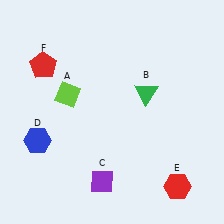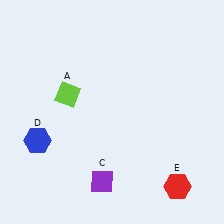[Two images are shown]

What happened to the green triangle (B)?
The green triangle (B) was removed in Image 2. It was in the top-right area of Image 1.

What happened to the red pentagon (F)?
The red pentagon (F) was removed in Image 2. It was in the top-left area of Image 1.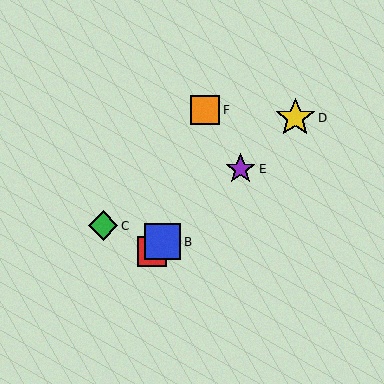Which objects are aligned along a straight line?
Objects A, B, D, E are aligned along a straight line.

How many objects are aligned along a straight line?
4 objects (A, B, D, E) are aligned along a straight line.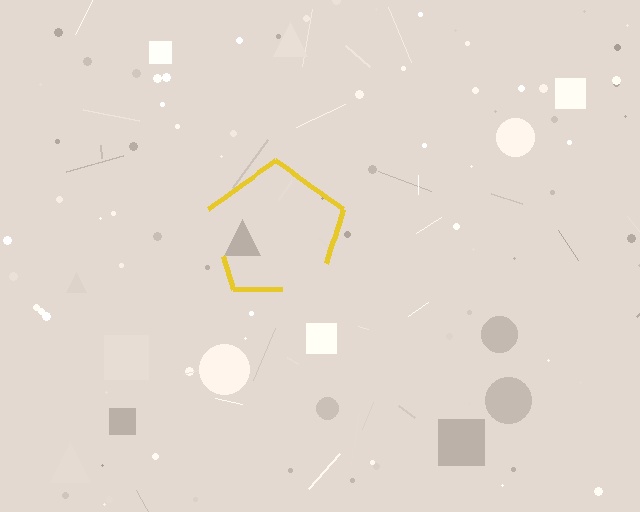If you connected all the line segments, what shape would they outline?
They would outline a pentagon.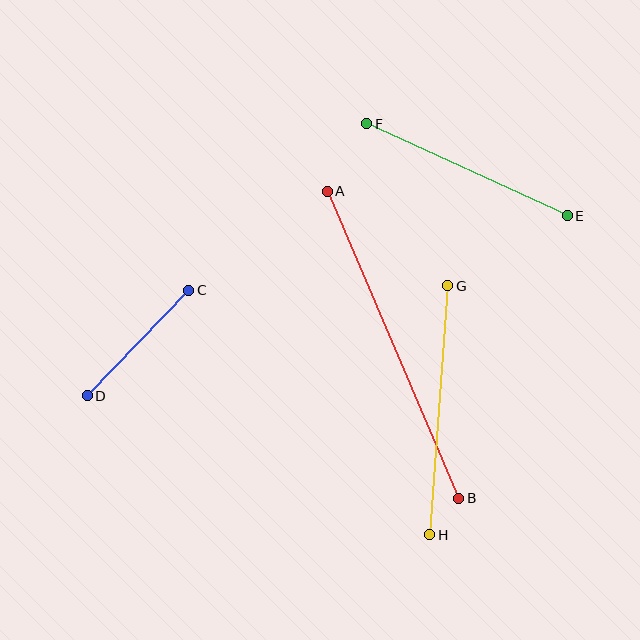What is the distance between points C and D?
The distance is approximately 146 pixels.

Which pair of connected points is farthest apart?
Points A and B are farthest apart.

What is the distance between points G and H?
The distance is approximately 249 pixels.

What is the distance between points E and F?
The distance is approximately 221 pixels.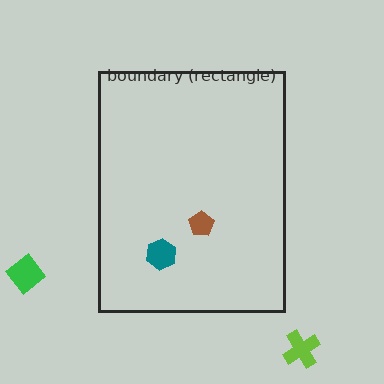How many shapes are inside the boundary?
2 inside, 2 outside.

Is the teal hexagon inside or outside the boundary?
Inside.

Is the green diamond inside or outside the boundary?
Outside.